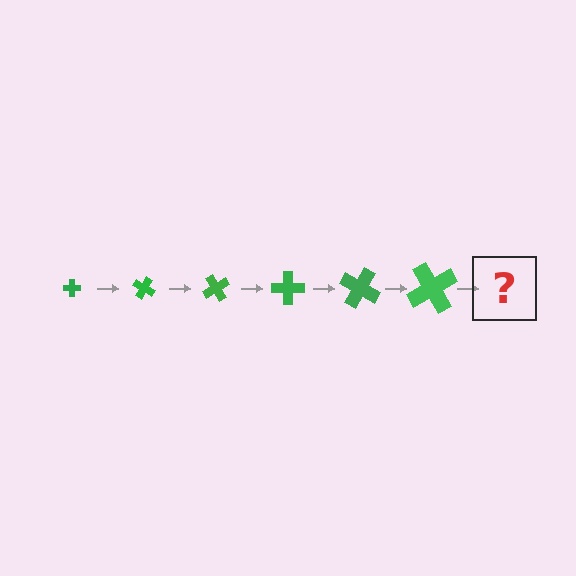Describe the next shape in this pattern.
It should be a cross, larger than the previous one and rotated 180 degrees from the start.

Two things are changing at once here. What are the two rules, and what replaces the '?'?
The two rules are that the cross grows larger each step and it rotates 30 degrees each step. The '?' should be a cross, larger than the previous one and rotated 180 degrees from the start.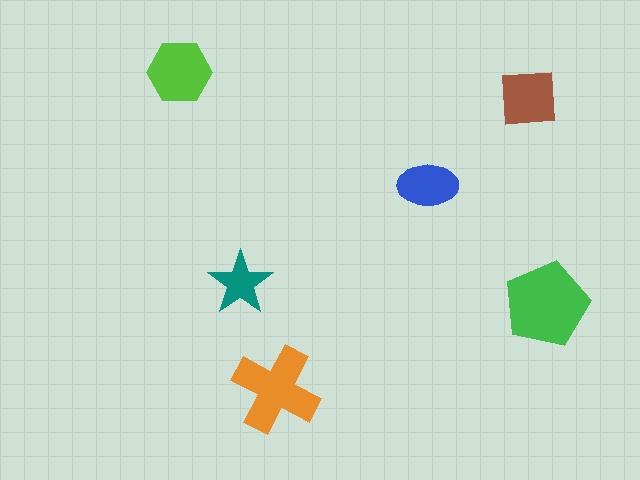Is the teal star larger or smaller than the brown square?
Smaller.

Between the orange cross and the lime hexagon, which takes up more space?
The orange cross.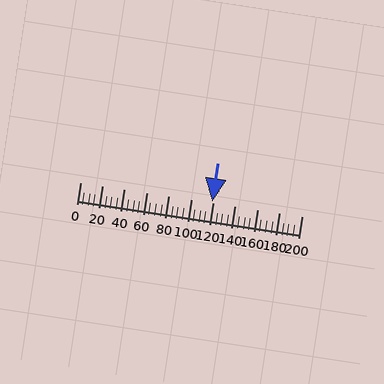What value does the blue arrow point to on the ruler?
The blue arrow points to approximately 120.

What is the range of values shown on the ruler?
The ruler shows values from 0 to 200.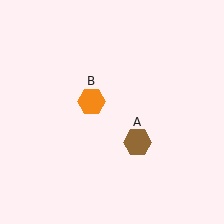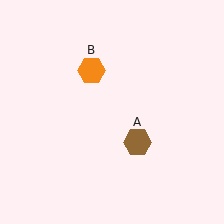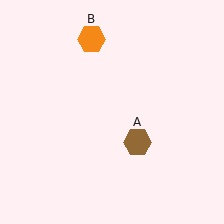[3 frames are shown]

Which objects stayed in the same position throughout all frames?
Brown hexagon (object A) remained stationary.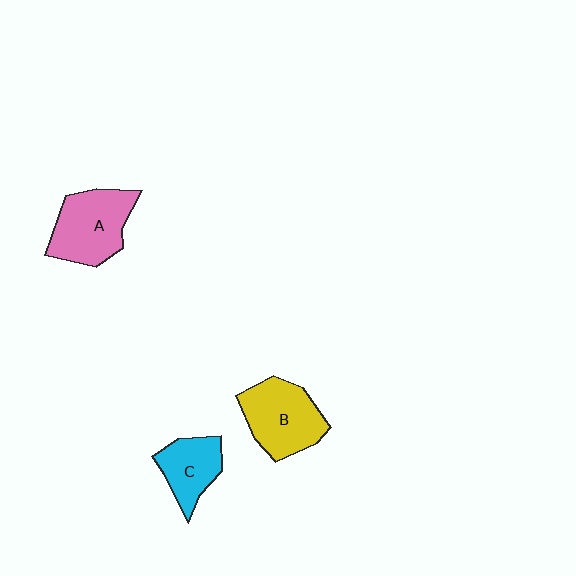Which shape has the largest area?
Shape A (pink).